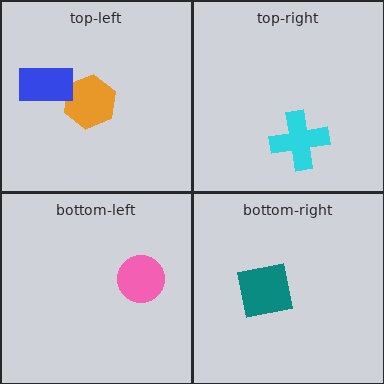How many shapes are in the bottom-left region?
1.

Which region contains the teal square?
The bottom-right region.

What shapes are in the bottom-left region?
The pink circle.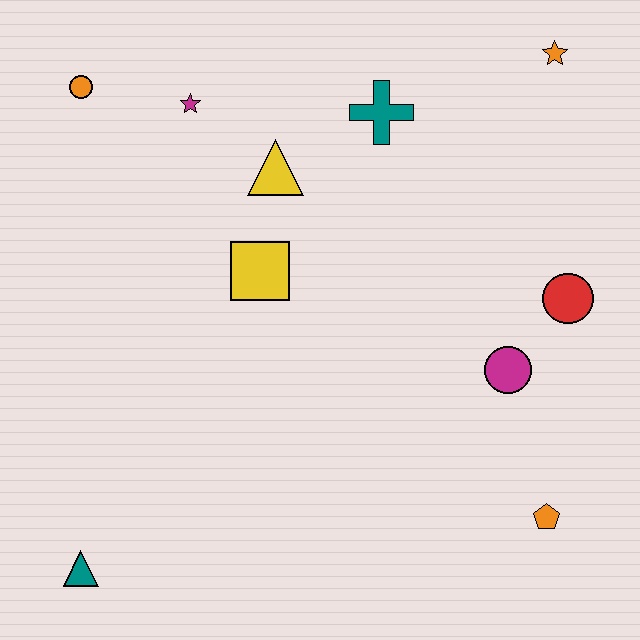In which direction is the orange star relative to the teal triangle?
The orange star is above the teal triangle.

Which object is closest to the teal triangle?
The yellow square is closest to the teal triangle.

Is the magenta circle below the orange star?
Yes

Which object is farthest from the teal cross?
The teal triangle is farthest from the teal cross.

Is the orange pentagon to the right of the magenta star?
Yes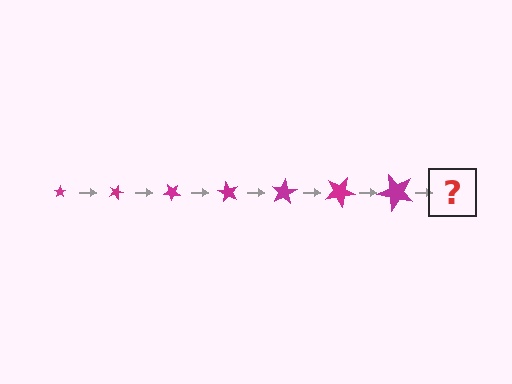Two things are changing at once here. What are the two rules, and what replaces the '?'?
The two rules are that the star grows larger each step and it rotates 20 degrees each step. The '?' should be a star, larger than the previous one and rotated 140 degrees from the start.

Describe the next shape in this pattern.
It should be a star, larger than the previous one and rotated 140 degrees from the start.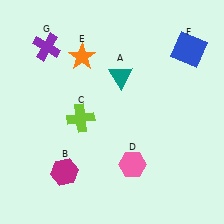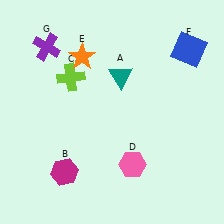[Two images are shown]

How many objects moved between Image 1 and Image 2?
1 object moved between the two images.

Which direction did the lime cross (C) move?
The lime cross (C) moved up.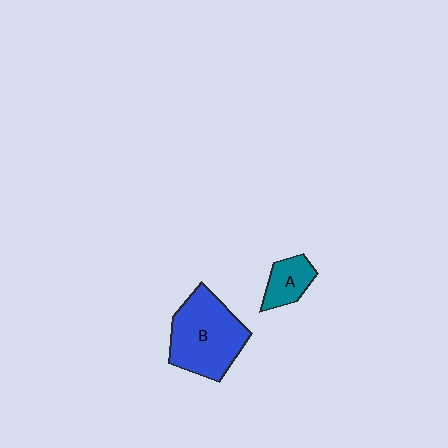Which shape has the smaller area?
Shape A (teal).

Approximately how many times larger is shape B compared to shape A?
Approximately 2.6 times.